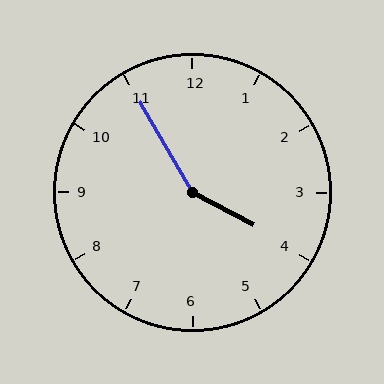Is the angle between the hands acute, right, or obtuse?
It is obtuse.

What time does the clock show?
3:55.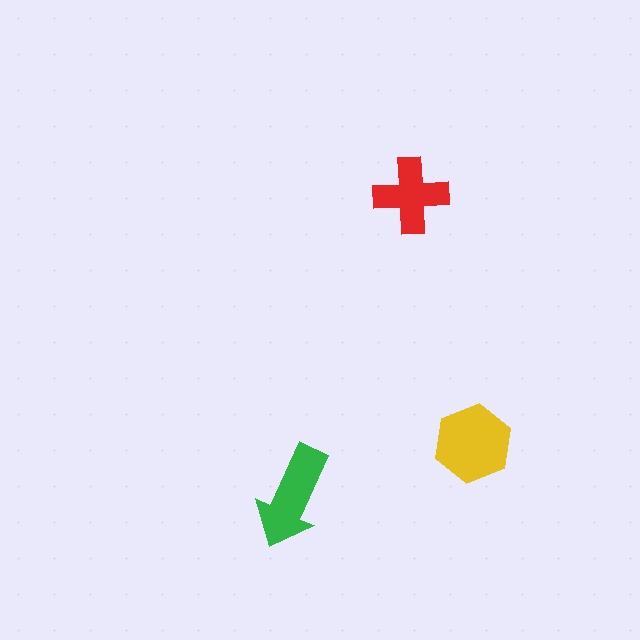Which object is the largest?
The yellow hexagon.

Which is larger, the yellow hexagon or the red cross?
The yellow hexagon.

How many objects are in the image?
There are 3 objects in the image.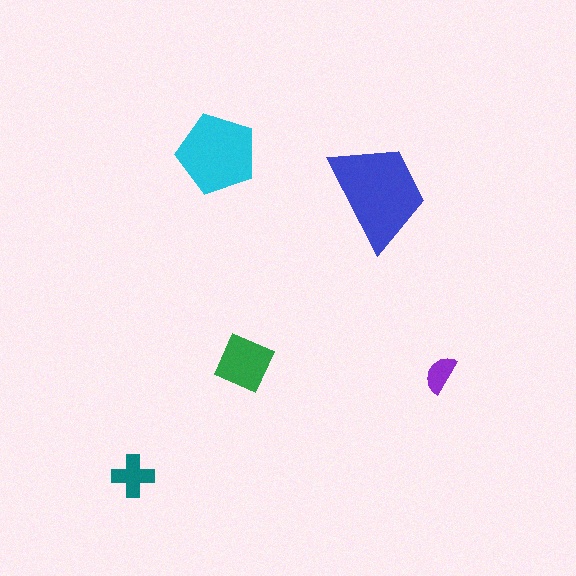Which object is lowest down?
The teal cross is bottommost.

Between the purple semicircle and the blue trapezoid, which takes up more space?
The blue trapezoid.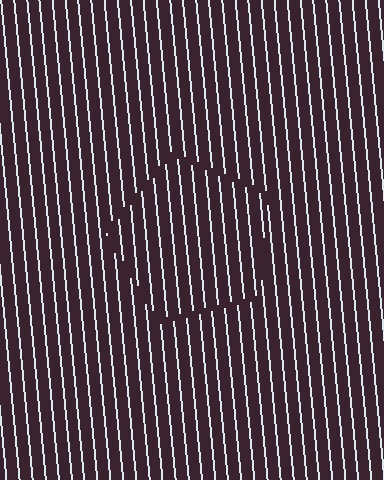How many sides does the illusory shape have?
5 sides — the line-ends trace a pentagon.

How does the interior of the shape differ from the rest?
The interior of the shape contains the same grating, shifted by half a period — the contour is defined by the phase discontinuity where line-ends from the inner and outer gratings abut.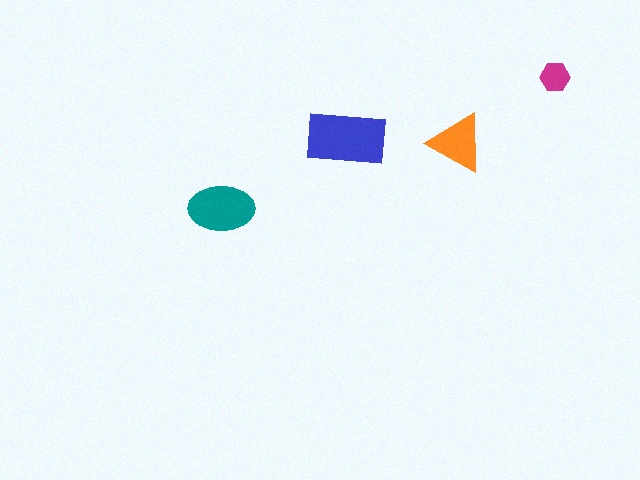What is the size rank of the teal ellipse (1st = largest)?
2nd.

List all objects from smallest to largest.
The magenta hexagon, the orange triangle, the teal ellipse, the blue rectangle.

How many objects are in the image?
There are 4 objects in the image.